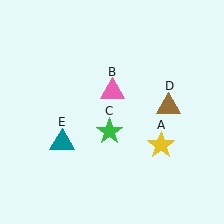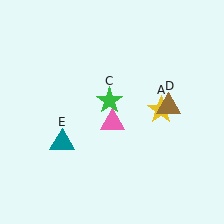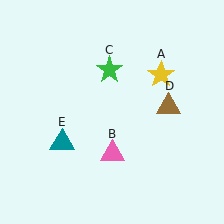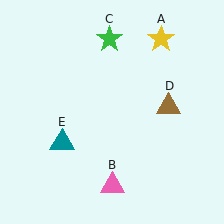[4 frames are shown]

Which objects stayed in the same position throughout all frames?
Brown triangle (object D) and teal triangle (object E) remained stationary.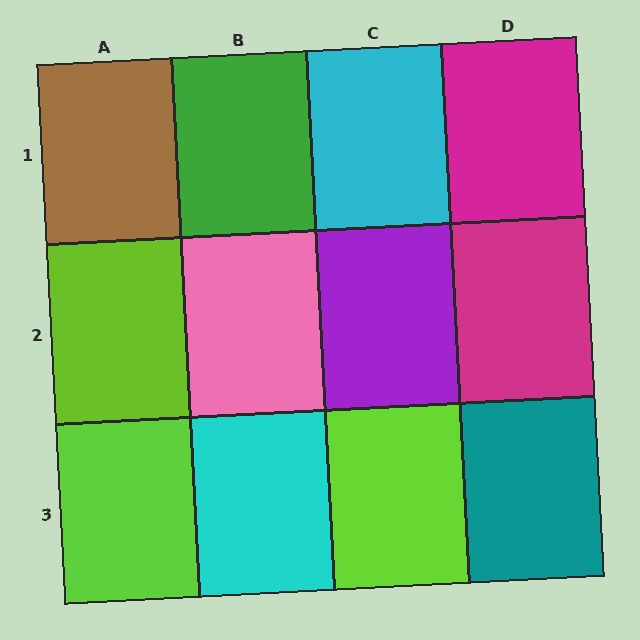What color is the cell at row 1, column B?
Green.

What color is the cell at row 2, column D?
Magenta.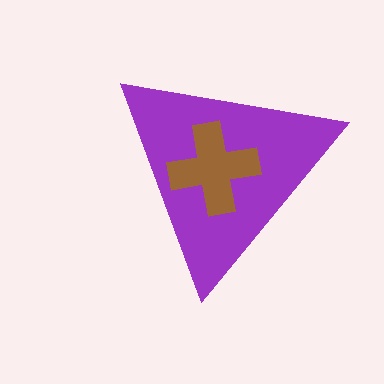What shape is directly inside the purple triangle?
The brown cross.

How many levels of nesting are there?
2.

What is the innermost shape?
The brown cross.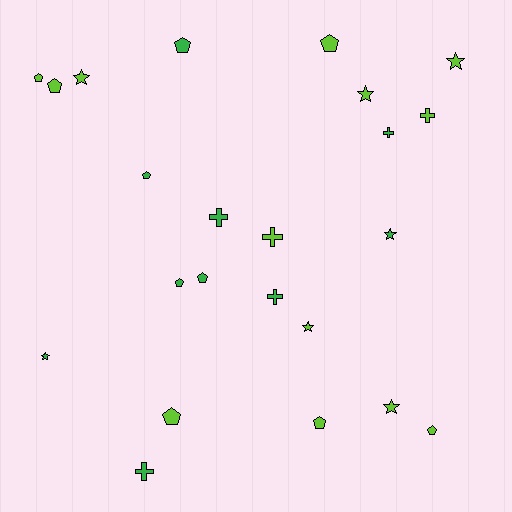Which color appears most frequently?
Lime, with 13 objects.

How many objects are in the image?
There are 23 objects.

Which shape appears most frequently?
Pentagon, with 10 objects.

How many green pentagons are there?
There are 4 green pentagons.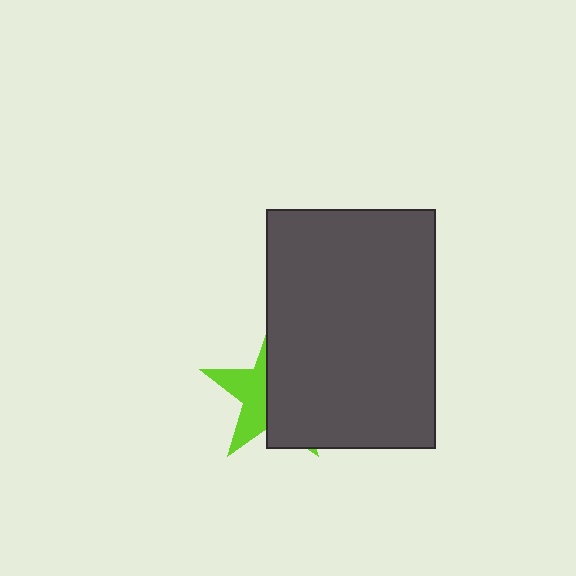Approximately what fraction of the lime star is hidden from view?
Roughly 60% of the lime star is hidden behind the dark gray rectangle.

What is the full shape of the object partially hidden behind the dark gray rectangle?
The partially hidden object is a lime star.